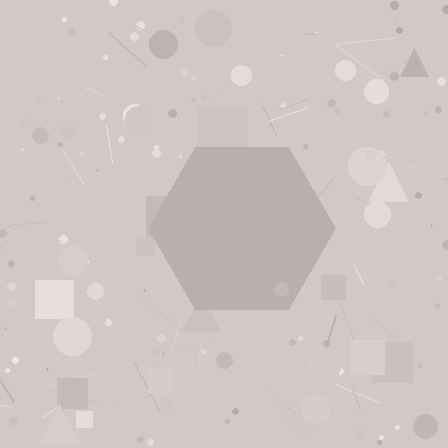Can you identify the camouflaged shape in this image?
The camouflaged shape is a hexagon.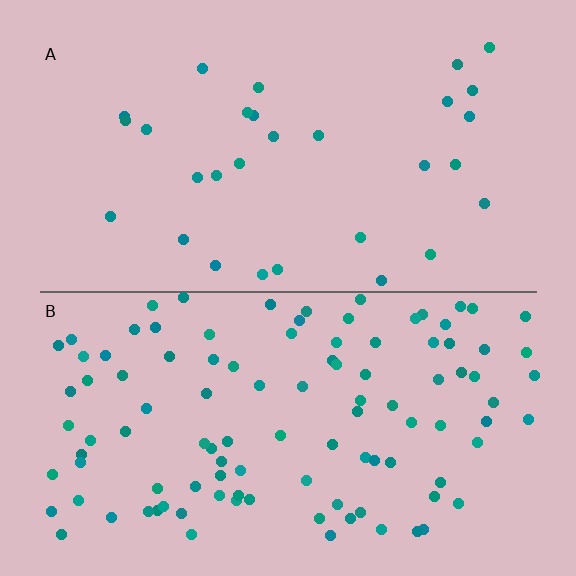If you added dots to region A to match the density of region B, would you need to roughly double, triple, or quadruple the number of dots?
Approximately quadruple.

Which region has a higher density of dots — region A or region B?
B (the bottom).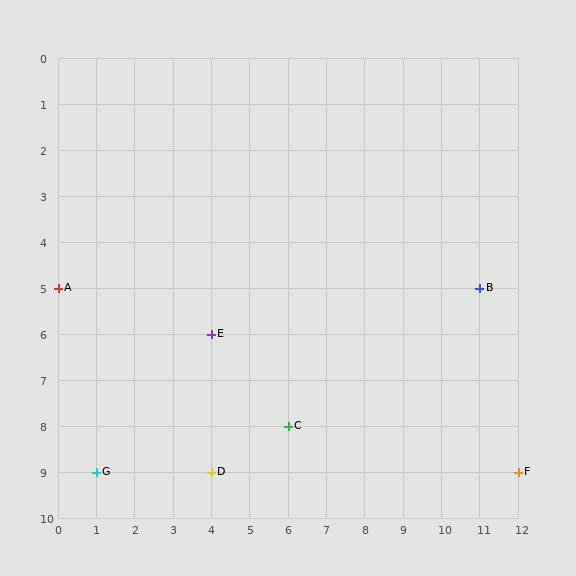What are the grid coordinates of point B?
Point B is at grid coordinates (11, 5).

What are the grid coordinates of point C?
Point C is at grid coordinates (6, 8).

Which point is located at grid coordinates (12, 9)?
Point F is at (12, 9).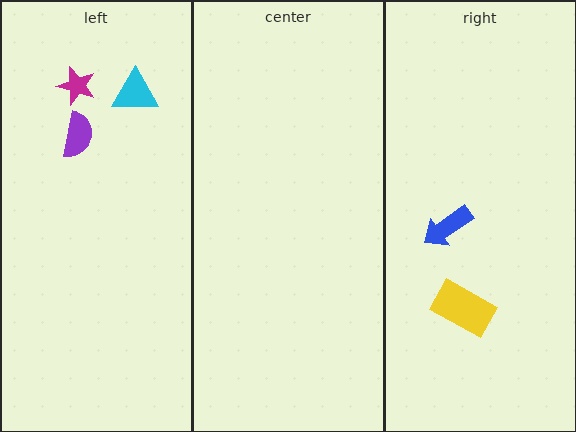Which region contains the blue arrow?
The right region.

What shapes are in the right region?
The blue arrow, the yellow rectangle.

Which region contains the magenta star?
The left region.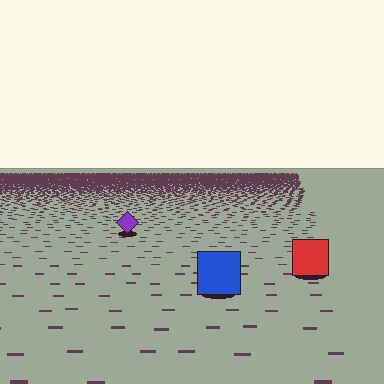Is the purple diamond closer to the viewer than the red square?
No. The red square is closer — you can tell from the texture gradient: the ground texture is coarser near it.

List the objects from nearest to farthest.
From nearest to farthest: the blue square, the red square, the purple diamond.